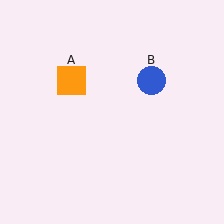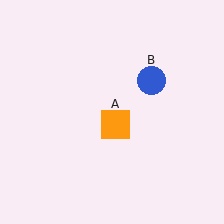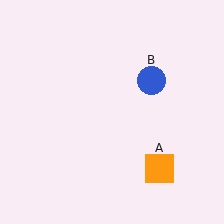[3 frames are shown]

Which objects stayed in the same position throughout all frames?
Blue circle (object B) remained stationary.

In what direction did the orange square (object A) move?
The orange square (object A) moved down and to the right.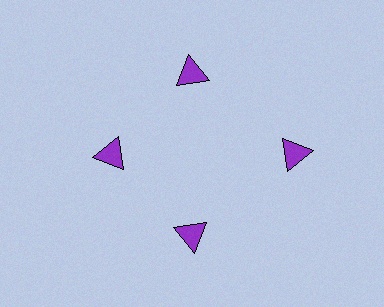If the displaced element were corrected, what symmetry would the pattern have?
It would have 4-fold rotational symmetry — the pattern would map onto itself every 90 degrees.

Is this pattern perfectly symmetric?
No. The 4 purple triangles are arranged in a ring, but one element near the 3 o'clock position is pushed outward from the center, breaking the 4-fold rotational symmetry.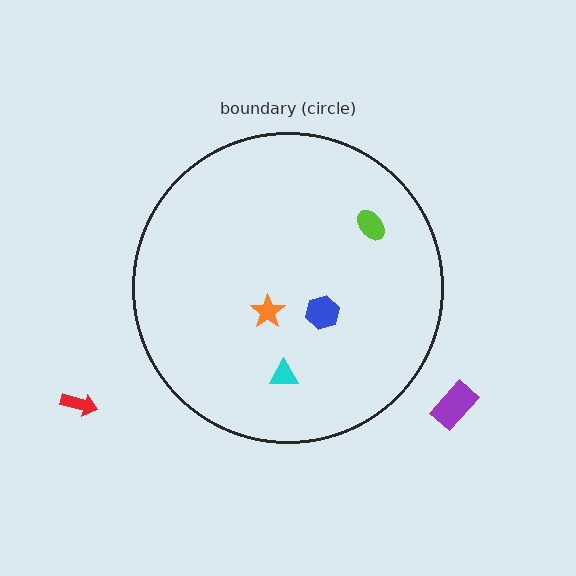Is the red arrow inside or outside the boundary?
Outside.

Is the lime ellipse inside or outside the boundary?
Inside.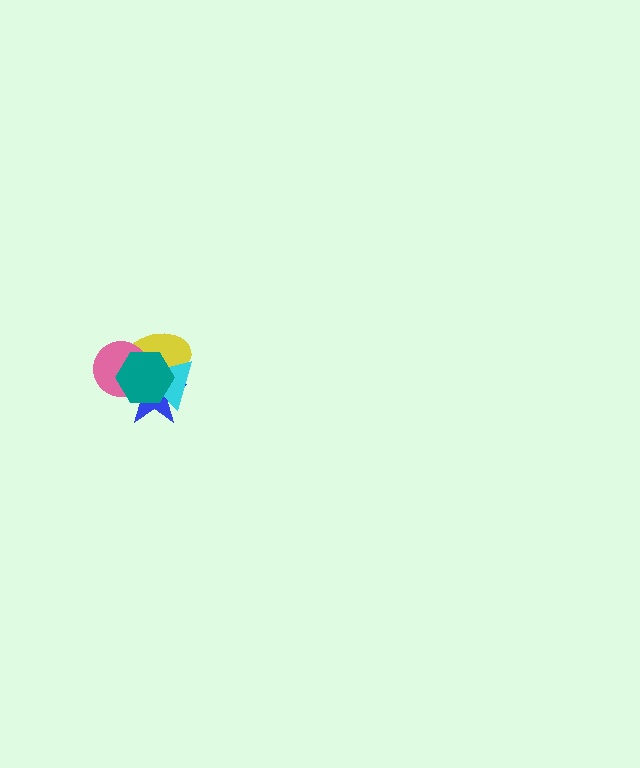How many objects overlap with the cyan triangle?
4 objects overlap with the cyan triangle.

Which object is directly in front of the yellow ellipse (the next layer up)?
The pink circle is directly in front of the yellow ellipse.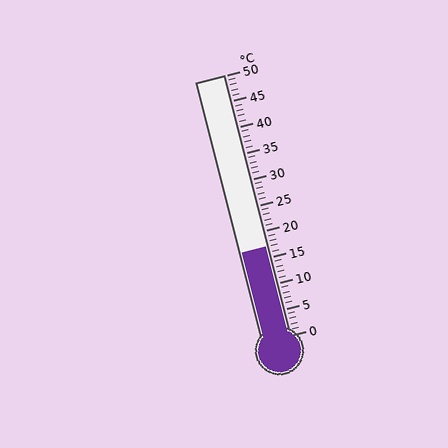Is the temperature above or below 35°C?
The temperature is below 35°C.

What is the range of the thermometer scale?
The thermometer scale ranges from 0°C to 50°C.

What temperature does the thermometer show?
The thermometer shows approximately 17°C.